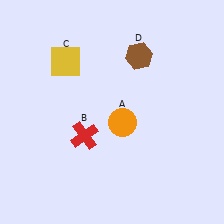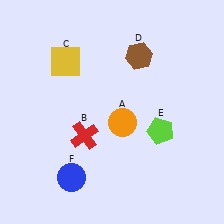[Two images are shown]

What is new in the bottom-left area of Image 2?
A blue circle (F) was added in the bottom-left area of Image 2.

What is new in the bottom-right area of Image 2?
A lime pentagon (E) was added in the bottom-right area of Image 2.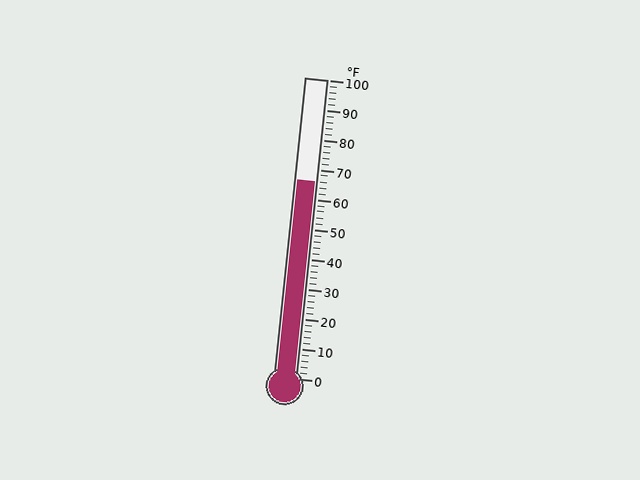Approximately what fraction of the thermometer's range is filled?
The thermometer is filled to approximately 65% of its range.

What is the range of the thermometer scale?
The thermometer scale ranges from 0°F to 100°F.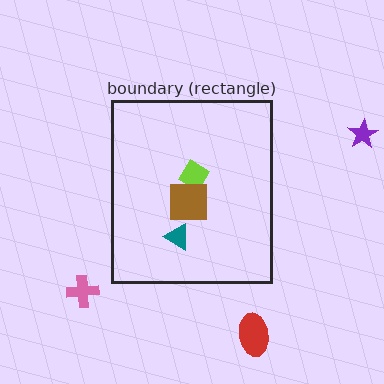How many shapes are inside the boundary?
3 inside, 3 outside.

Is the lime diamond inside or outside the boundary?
Inside.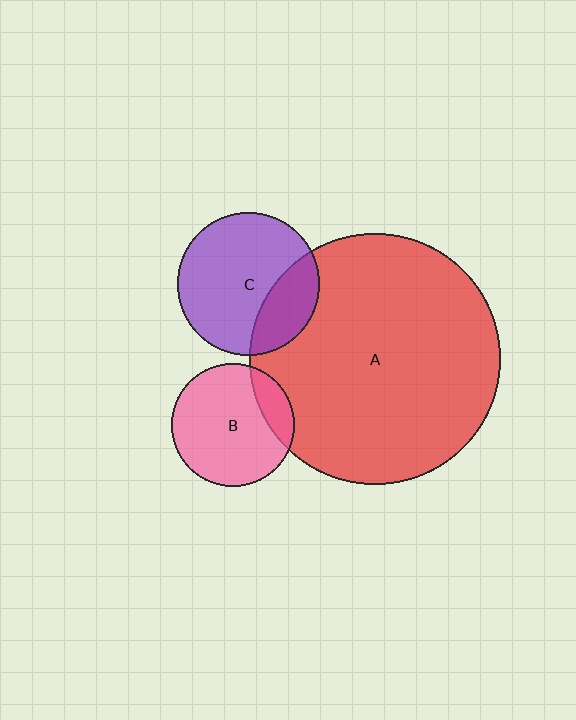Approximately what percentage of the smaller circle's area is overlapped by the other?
Approximately 25%.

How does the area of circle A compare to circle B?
Approximately 4.2 times.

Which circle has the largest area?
Circle A (red).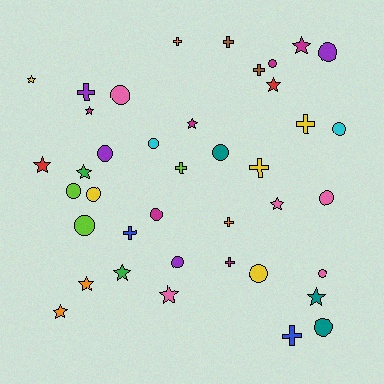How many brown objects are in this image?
There are 2 brown objects.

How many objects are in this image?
There are 40 objects.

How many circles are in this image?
There are 16 circles.